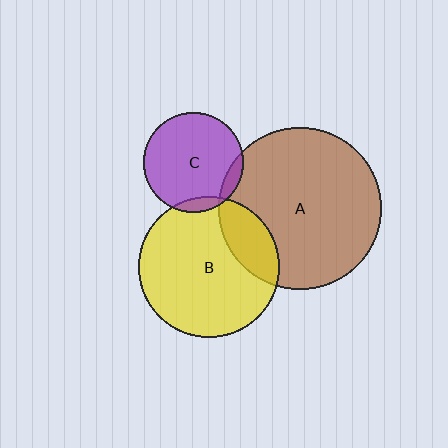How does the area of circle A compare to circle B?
Approximately 1.3 times.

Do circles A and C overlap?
Yes.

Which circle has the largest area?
Circle A (brown).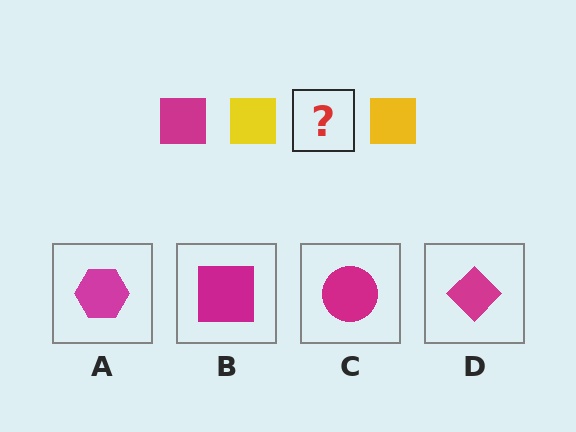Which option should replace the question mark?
Option B.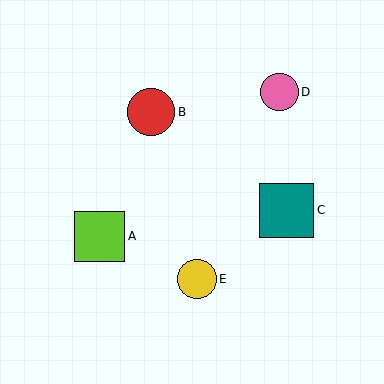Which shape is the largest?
The teal square (labeled C) is the largest.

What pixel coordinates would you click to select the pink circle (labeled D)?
Click at (280, 92) to select the pink circle D.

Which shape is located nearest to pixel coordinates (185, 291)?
The yellow circle (labeled E) at (197, 279) is nearest to that location.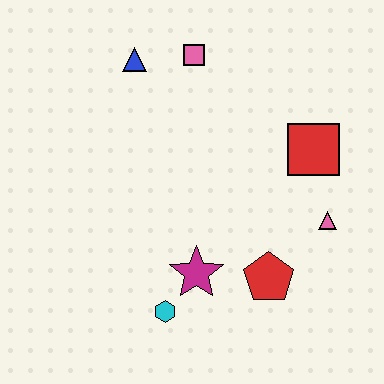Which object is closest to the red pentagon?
The magenta star is closest to the red pentagon.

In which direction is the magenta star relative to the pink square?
The magenta star is below the pink square.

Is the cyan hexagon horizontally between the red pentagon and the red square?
No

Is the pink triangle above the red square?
No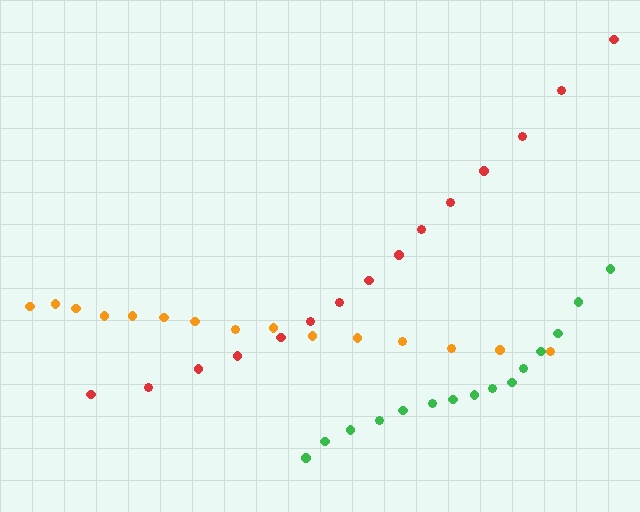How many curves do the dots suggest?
There are 3 distinct paths.